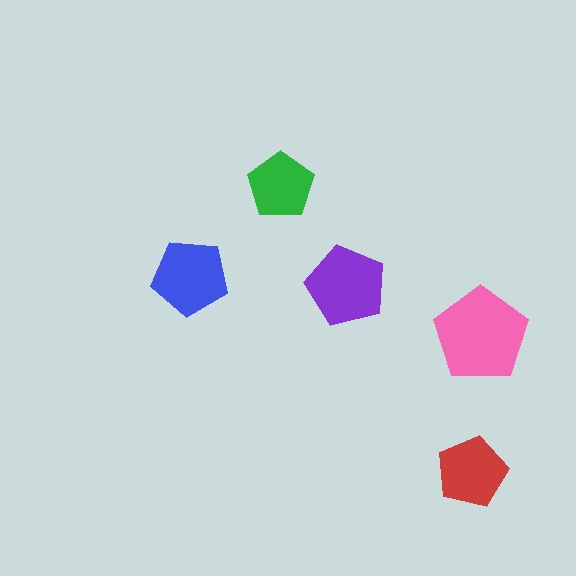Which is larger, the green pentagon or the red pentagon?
The red one.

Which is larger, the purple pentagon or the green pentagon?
The purple one.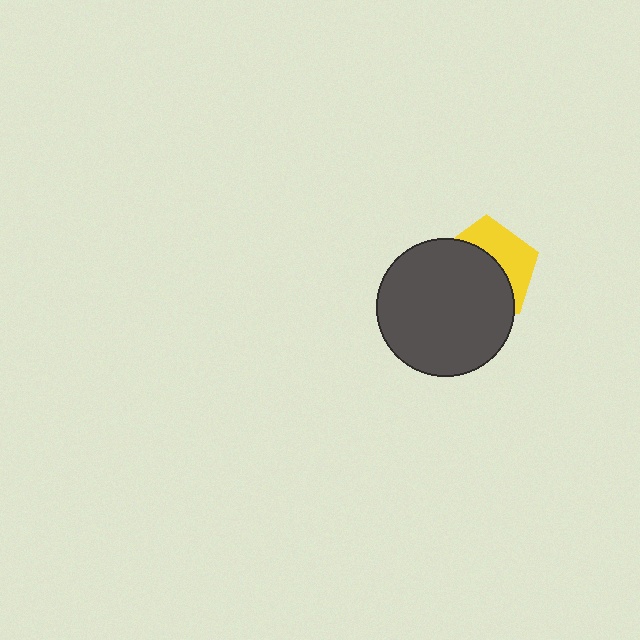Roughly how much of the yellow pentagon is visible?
A small part of it is visible (roughly 40%).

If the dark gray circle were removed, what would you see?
You would see the complete yellow pentagon.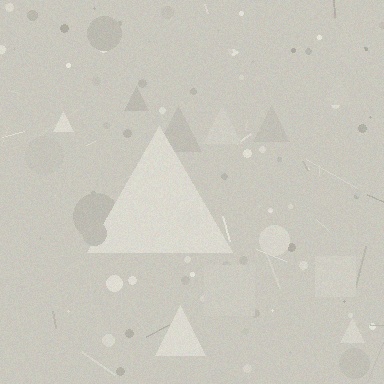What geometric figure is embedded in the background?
A triangle is embedded in the background.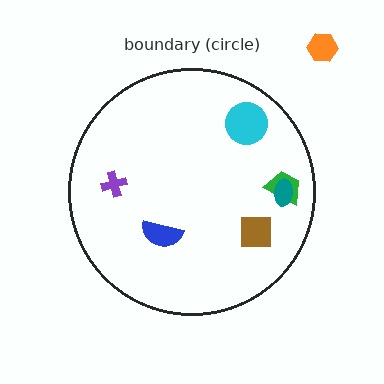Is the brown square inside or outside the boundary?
Inside.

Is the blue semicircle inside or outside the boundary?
Inside.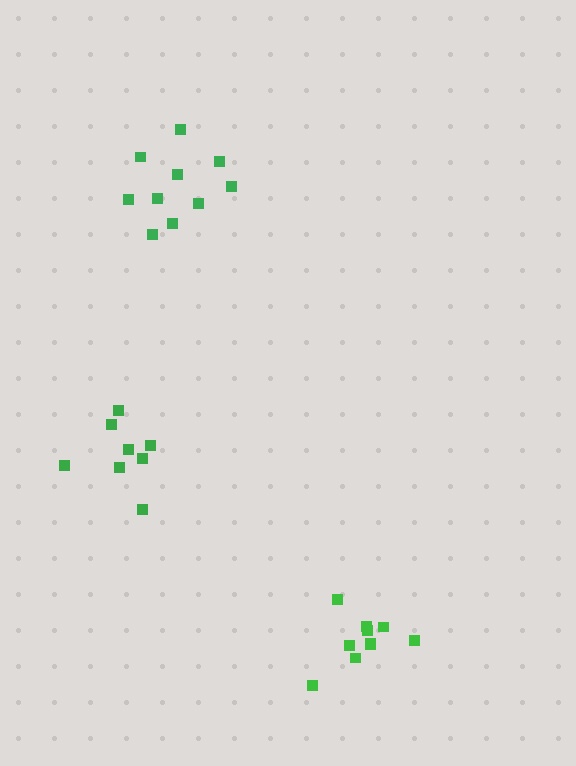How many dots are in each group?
Group 1: 10 dots, Group 2: 8 dots, Group 3: 10 dots (28 total).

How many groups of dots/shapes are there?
There are 3 groups.